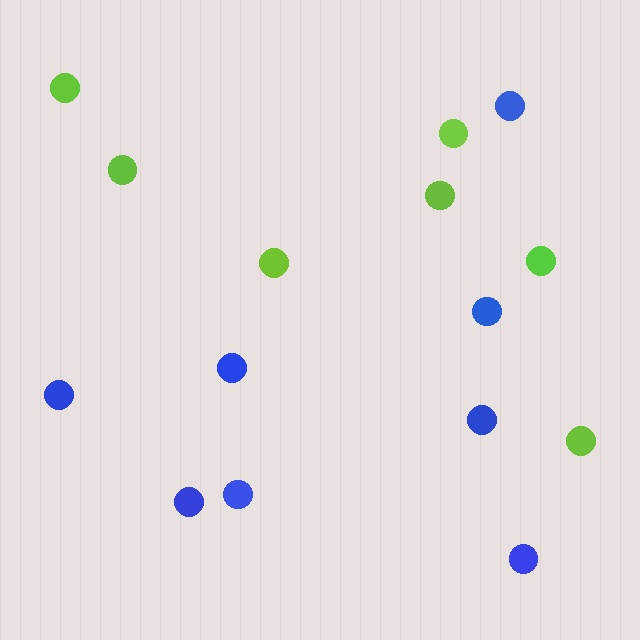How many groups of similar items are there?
There are 2 groups: one group of lime circles (7) and one group of blue circles (8).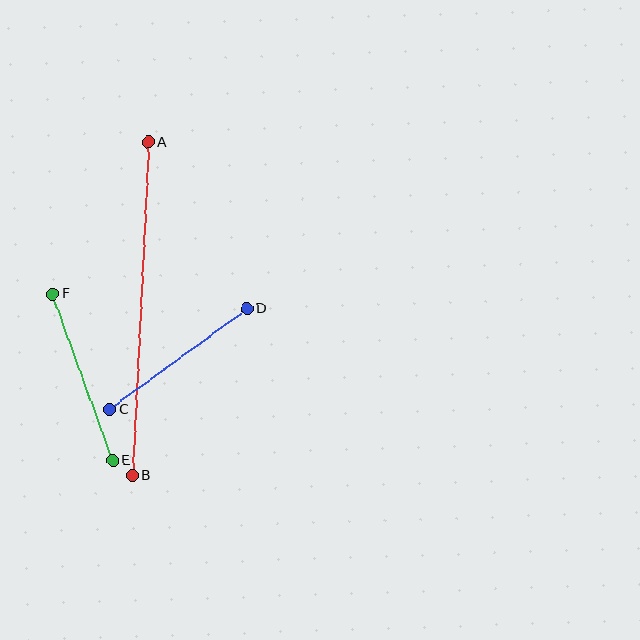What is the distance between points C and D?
The distance is approximately 170 pixels.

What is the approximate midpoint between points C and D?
The midpoint is at approximately (178, 359) pixels.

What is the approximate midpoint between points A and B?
The midpoint is at approximately (140, 309) pixels.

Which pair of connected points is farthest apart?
Points A and B are farthest apart.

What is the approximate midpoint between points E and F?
The midpoint is at approximately (83, 377) pixels.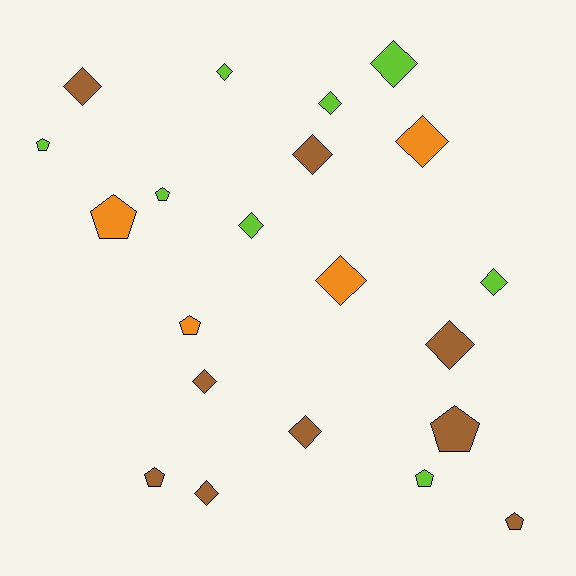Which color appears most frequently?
Brown, with 9 objects.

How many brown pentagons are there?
There are 3 brown pentagons.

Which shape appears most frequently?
Diamond, with 13 objects.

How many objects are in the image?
There are 21 objects.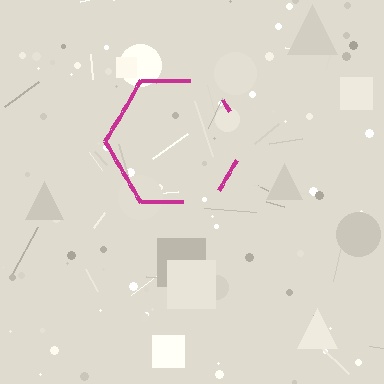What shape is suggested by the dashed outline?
The dashed outline suggests a hexagon.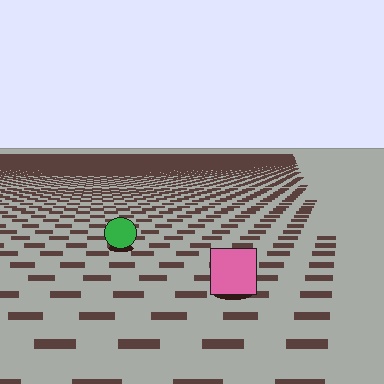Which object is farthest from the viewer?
The green circle is farthest from the viewer. It appears smaller and the ground texture around it is denser.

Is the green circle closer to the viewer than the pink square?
No. The pink square is closer — you can tell from the texture gradient: the ground texture is coarser near it.